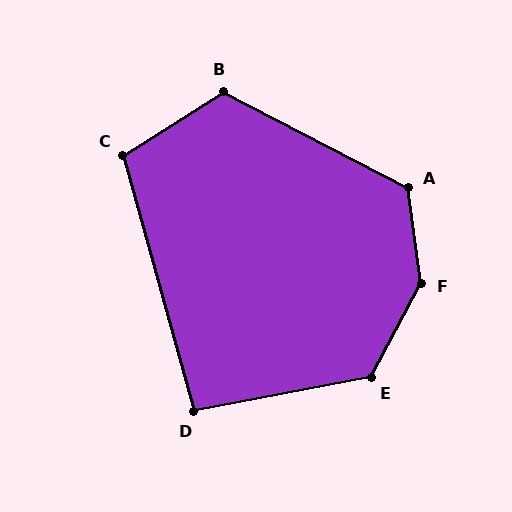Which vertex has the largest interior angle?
F, at approximately 145 degrees.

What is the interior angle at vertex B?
Approximately 120 degrees (obtuse).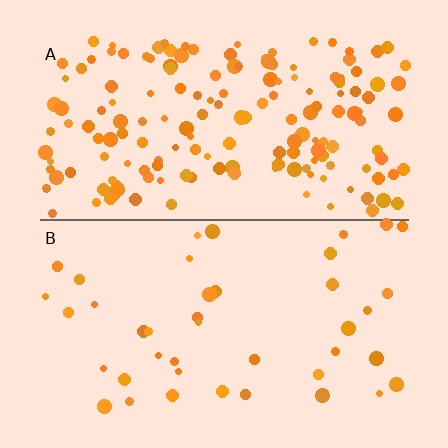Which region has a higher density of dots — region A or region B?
A (the top).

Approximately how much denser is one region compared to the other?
Approximately 4.0× — region A over region B.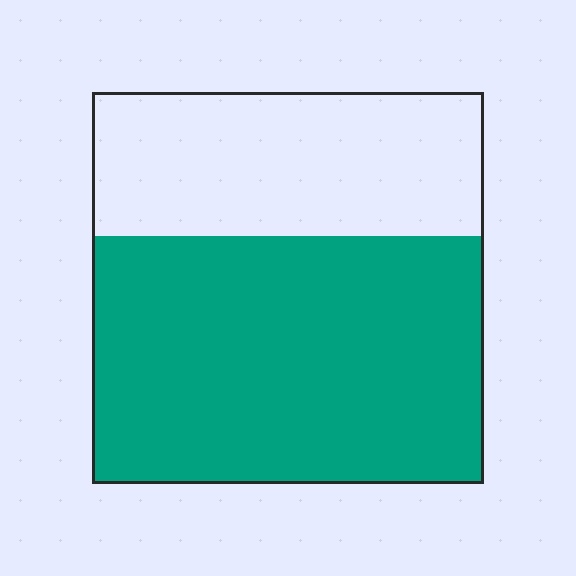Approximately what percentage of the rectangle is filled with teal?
Approximately 65%.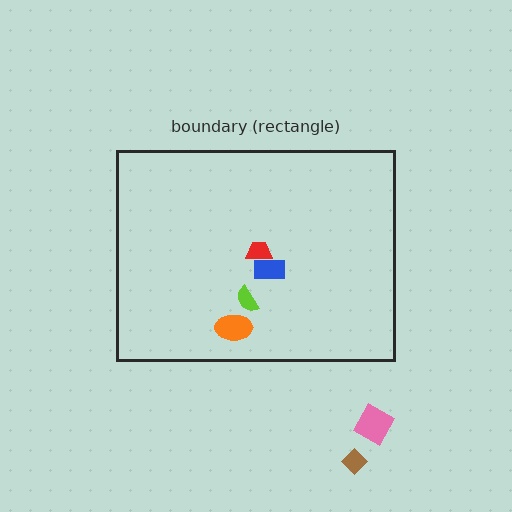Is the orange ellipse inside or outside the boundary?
Inside.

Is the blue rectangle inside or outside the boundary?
Inside.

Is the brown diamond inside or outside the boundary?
Outside.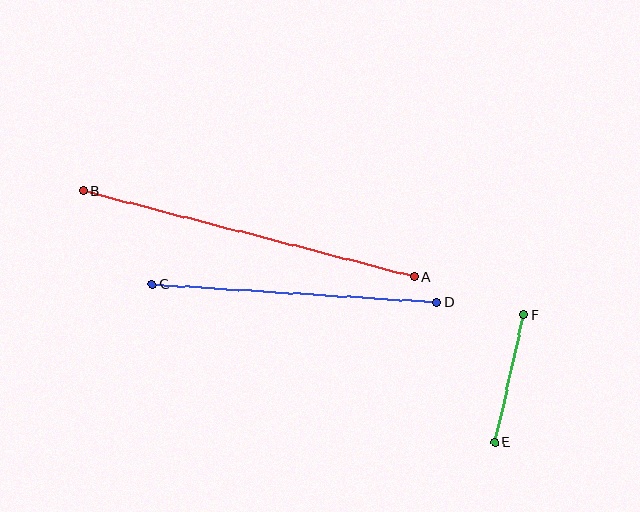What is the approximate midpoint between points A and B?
The midpoint is at approximately (249, 234) pixels.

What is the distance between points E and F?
The distance is approximately 130 pixels.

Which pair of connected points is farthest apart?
Points A and B are farthest apart.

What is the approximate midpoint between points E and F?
The midpoint is at approximately (509, 378) pixels.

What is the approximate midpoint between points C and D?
The midpoint is at approximately (294, 293) pixels.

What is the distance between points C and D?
The distance is approximately 285 pixels.